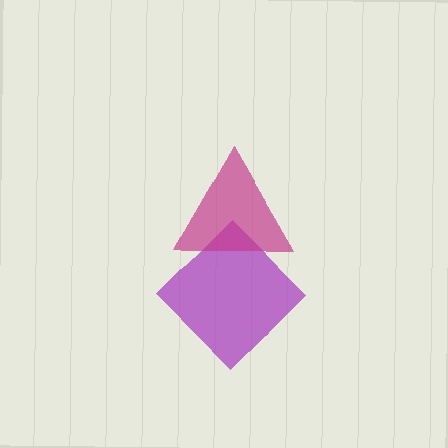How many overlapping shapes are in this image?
There are 2 overlapping shapes in the image.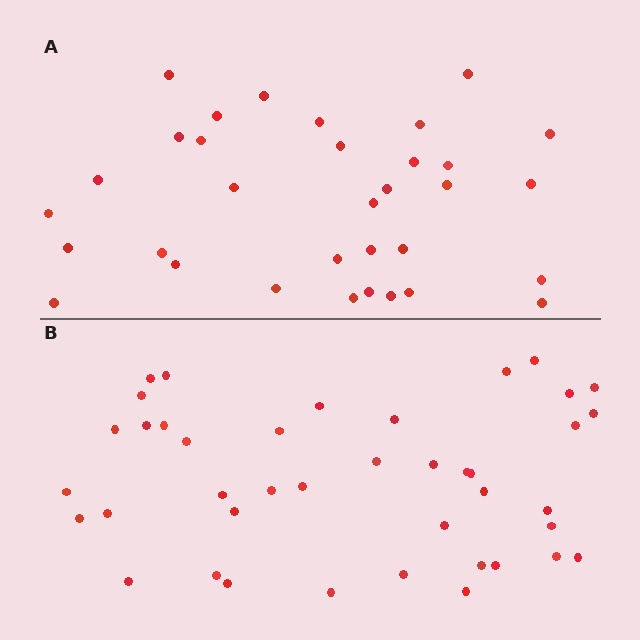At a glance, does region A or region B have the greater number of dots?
Region B (the bottom region) has more dots.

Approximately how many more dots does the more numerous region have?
Region B has roughly 8 or so more dots than region A.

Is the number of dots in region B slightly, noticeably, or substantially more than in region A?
Region B has only slightly more — the two regions are fairly close. The ratio is roughly 1.2 to 1.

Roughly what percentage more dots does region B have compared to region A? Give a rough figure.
About 25% more.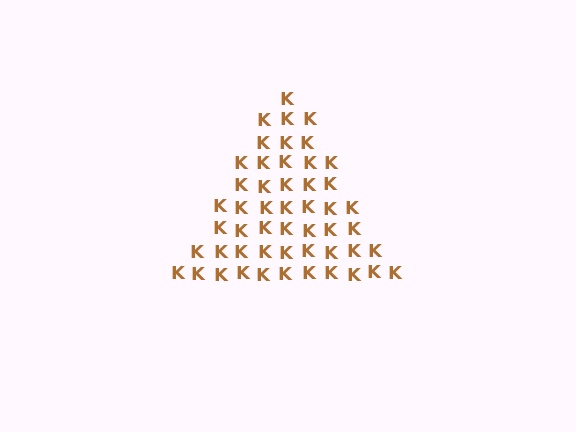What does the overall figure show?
The overall figure shows a triangle.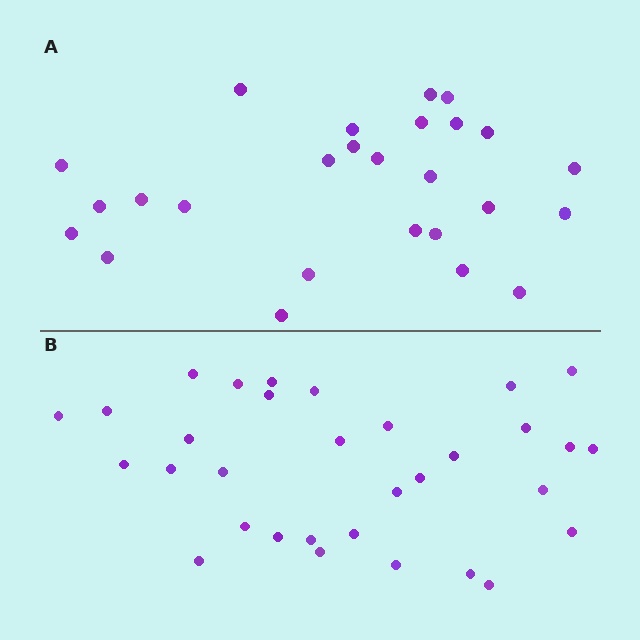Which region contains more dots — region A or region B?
Region B (the bottom region) has more dots.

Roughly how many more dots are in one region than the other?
Region B has about 6 more dots than region A.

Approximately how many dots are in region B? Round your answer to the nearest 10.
About 30 dots. (The exact count is 32, which rounds to 30.)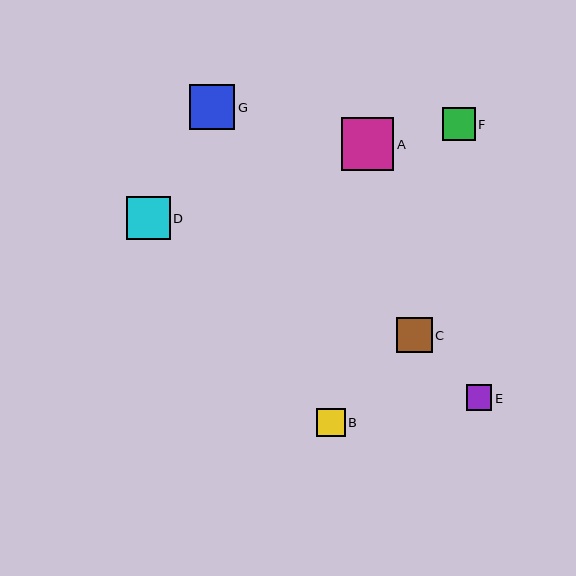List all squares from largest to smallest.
From largest to smallest: A, G, D, C, F, B, E.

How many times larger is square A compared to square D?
Square A is approximately 1.2 times the size of square D.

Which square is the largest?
Square A is the largest with a size of approximately 53 pixels.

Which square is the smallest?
Square E is the smallest with a size of approximately 25 pixels.